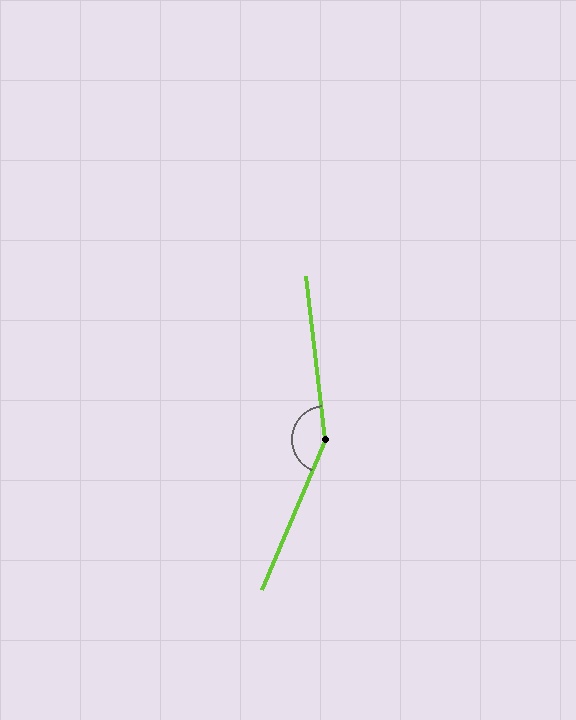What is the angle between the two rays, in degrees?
Approximately 150 degrees.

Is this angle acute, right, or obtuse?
It is obtuse.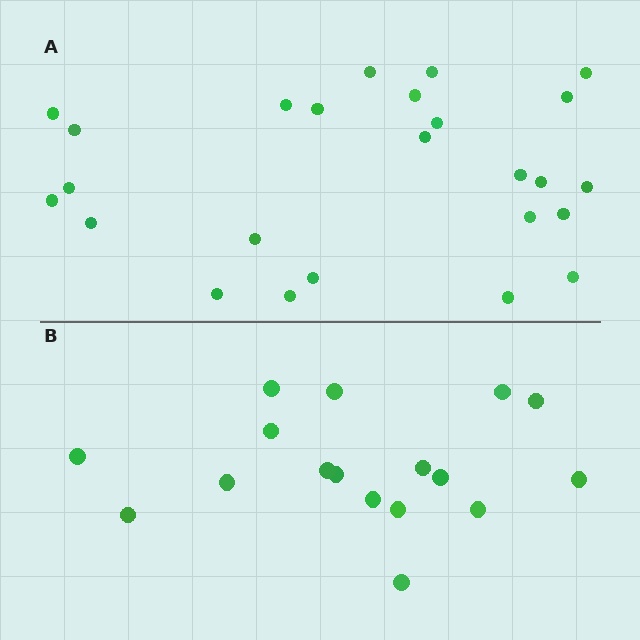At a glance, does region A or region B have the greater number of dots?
Region A (the top region) has more dots.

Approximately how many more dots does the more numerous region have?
Region A has roughly 8 or so more dots than region B.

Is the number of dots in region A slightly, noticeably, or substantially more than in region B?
Region A has substantially more. The ratio is roughly 1.5 to 1.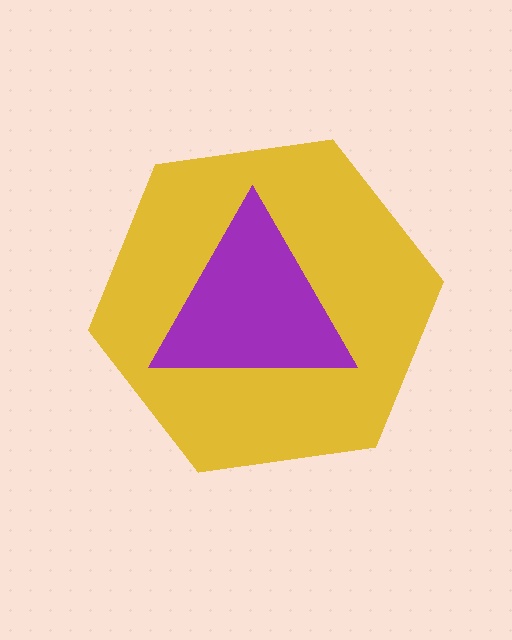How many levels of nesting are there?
2.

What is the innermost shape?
The purple triangle.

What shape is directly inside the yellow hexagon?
The purple triangle.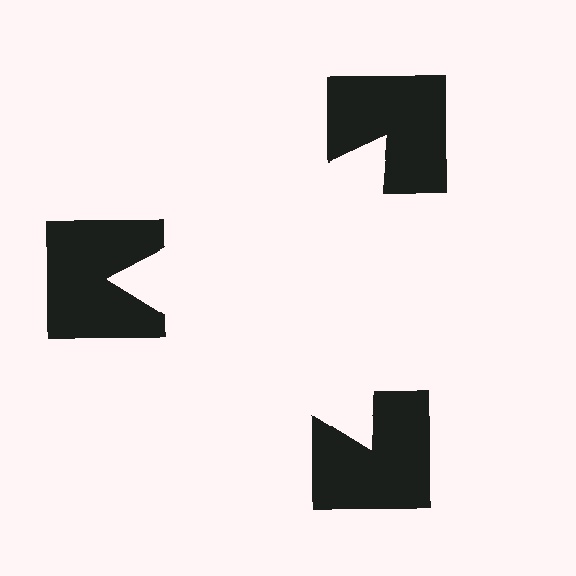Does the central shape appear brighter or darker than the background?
It typically appears slightly brighter than the background, even though no actual brightness change is drawn.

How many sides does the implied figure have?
3 sides.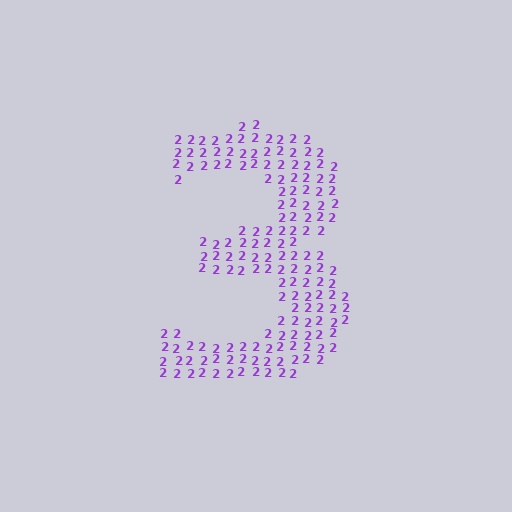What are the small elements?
The small elements are digit 2's.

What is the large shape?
The large shape is the digit 3.